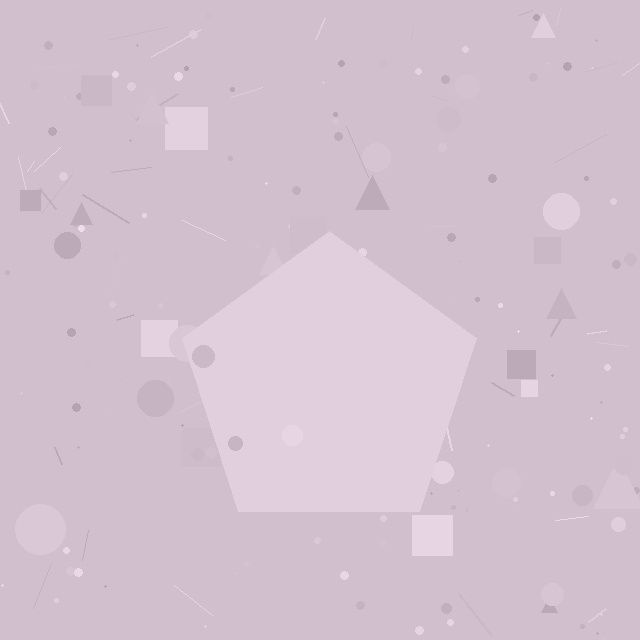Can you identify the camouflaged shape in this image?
The camouflaged shape is a pentagon.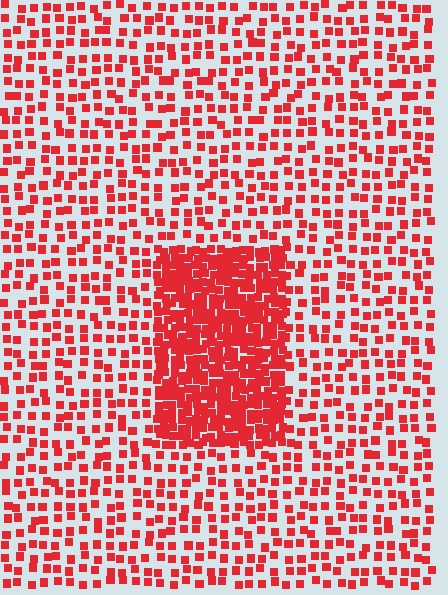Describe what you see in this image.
The image contains small red elements arranged at two different densities. A rectangle-shaped region is visible where the elements are more densely packed than the surrounding area.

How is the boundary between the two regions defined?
The boundary is defined by a change in element density (approximately 2.8x ratio). All elements are the same color, size, and shape.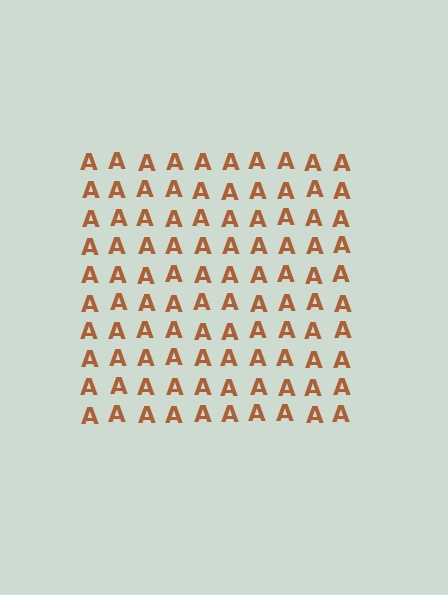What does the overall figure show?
The overall figure shows a square.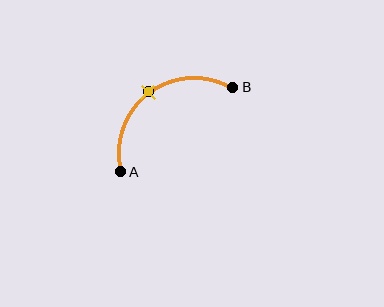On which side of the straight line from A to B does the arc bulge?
The arc bulges above and to the left of the straight line connecting A and B.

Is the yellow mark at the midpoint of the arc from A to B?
Yes. The yellow mark lies on the arc at equal arc-length from both A and B — it is the arc midpoint.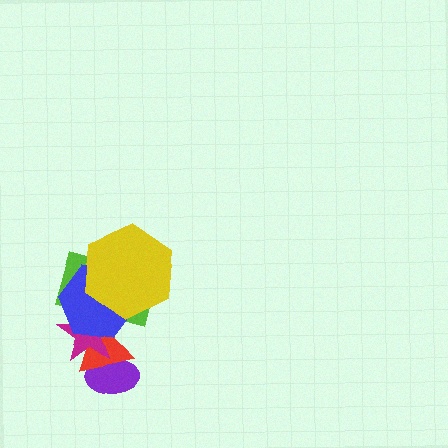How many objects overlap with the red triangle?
4 objects overlap with the red triangle.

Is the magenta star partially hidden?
Yes, it is partially covered by another shape.